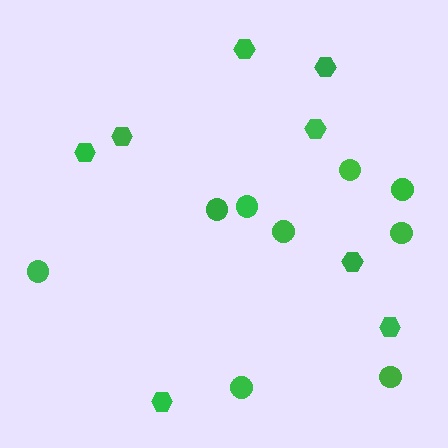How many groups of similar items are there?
There are 2 groups: one group of circles (9) and one group of hexagons (8).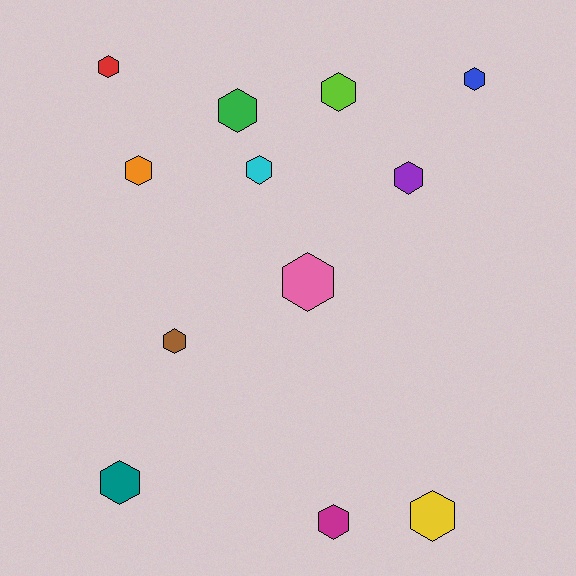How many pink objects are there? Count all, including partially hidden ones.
There is 1 pink object.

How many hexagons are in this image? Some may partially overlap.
There are 12 hexagons.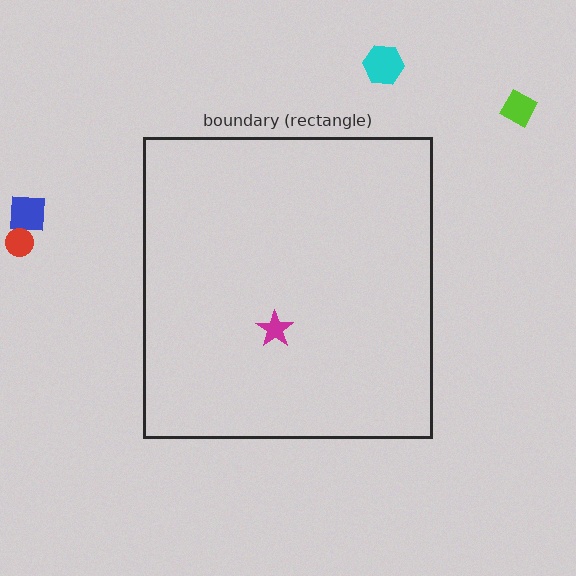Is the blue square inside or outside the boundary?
Outside.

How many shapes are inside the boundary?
1 inside, 4 outside.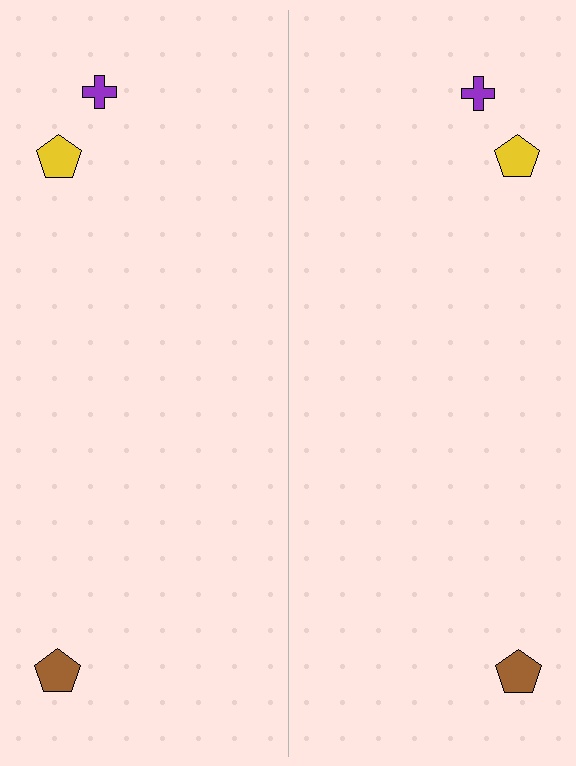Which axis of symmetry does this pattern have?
The pattern has a vertical axis of symmetry running through the center of the image.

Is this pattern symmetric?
Yes, this pattern has bilateral (reflection) symmetry.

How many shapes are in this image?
There are 6 shapes in this image.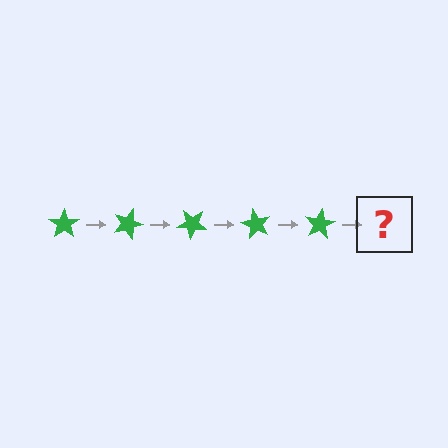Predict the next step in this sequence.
The next step is a green star rotated 100 degrees.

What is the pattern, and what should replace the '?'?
The pattern is that the star rotates 20 degrees each step. The '?' should be a green star rotated 100 degrees.